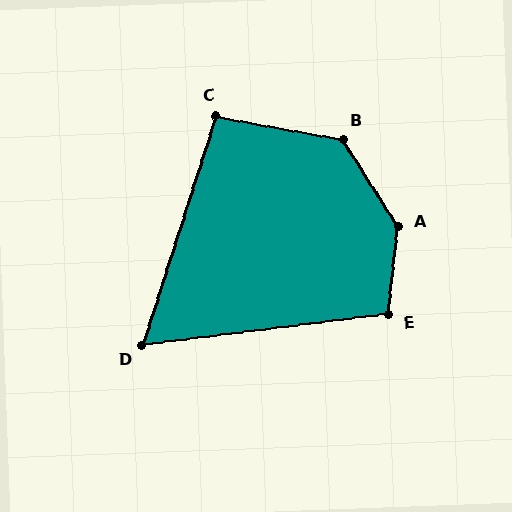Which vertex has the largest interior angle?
A, at approximately 141 degrees.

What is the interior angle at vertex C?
Approximately 97 degrees (obtuse).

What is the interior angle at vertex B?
Approximately 133 degrees (obtuse).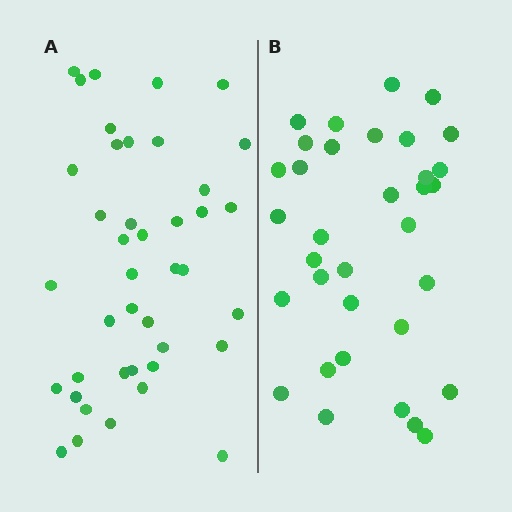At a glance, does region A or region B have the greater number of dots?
Region A (the left region) has more dots.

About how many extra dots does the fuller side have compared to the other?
Region A has roughly 8 or so more dots than region B.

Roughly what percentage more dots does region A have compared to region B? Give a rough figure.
About 20% more.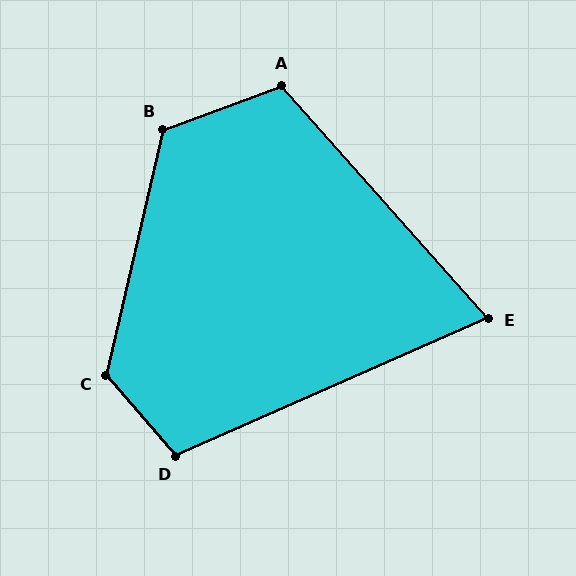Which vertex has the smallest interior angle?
E, at approximately 72 degrees.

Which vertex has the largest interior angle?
C, at approximately 126 degrees.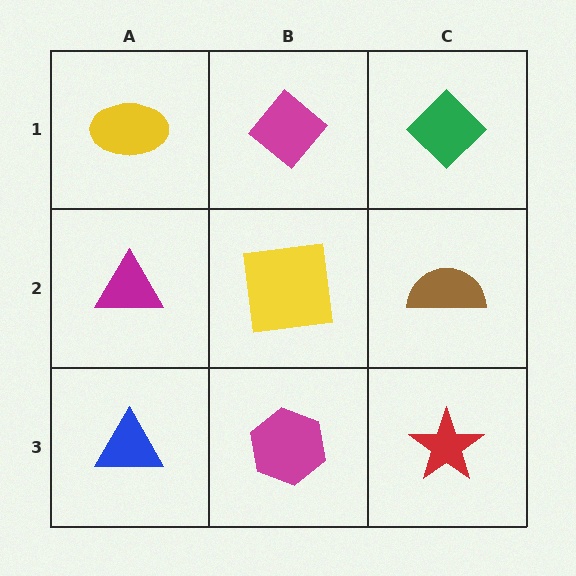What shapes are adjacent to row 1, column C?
A brown semicircle (row 2, column C), a magenta diamond (row 1, column B).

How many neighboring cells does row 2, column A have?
3.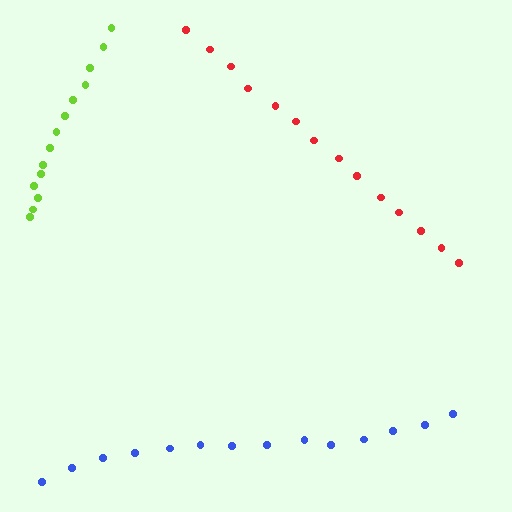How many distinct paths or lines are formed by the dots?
There are 3 distinct paths.